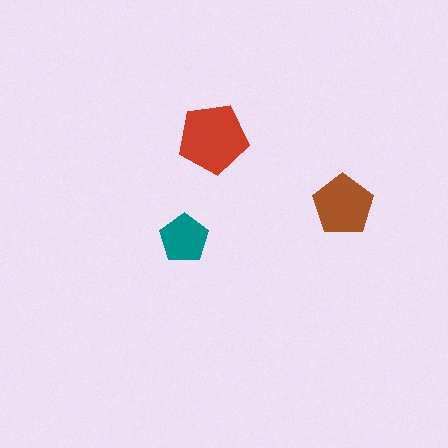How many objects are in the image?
There are 3 objects in the image.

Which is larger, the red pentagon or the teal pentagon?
The red one.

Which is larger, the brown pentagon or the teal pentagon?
The brown one.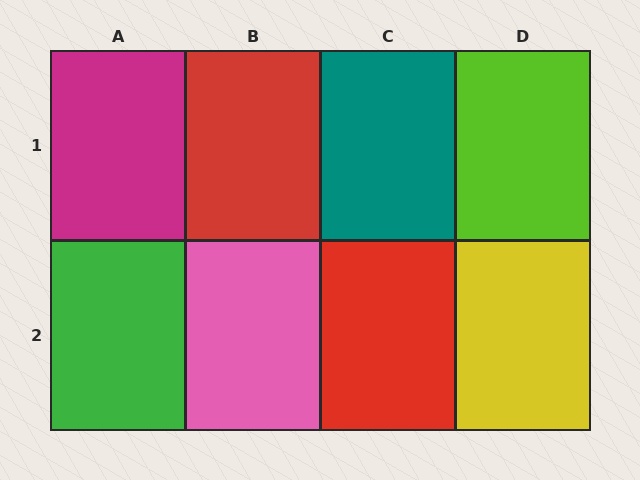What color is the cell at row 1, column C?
Teal.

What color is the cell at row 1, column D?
Lime.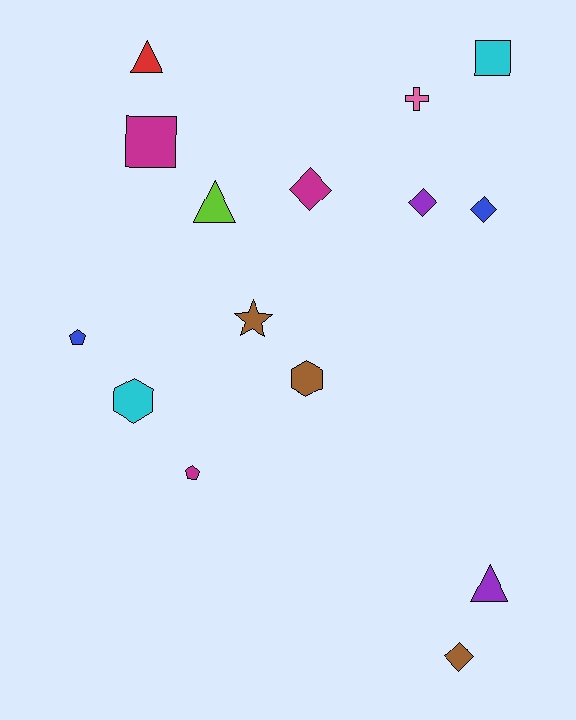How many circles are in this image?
There are no circles.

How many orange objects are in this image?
There are no orange objects.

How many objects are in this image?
There are 15 objects.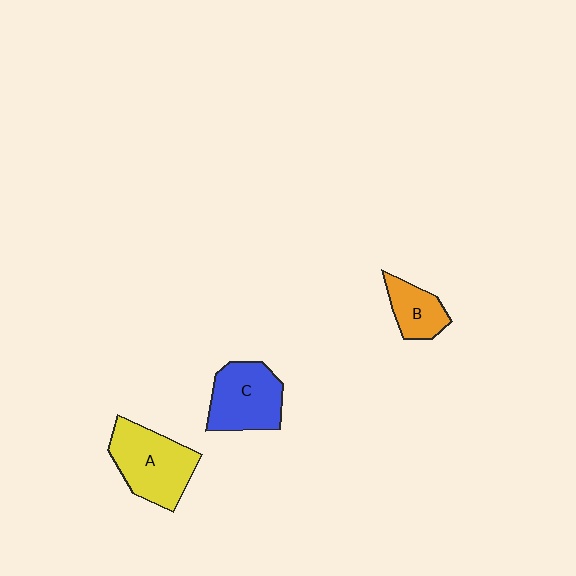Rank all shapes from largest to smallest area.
From largest to smallest: A (yellow), C (blue), B (orange).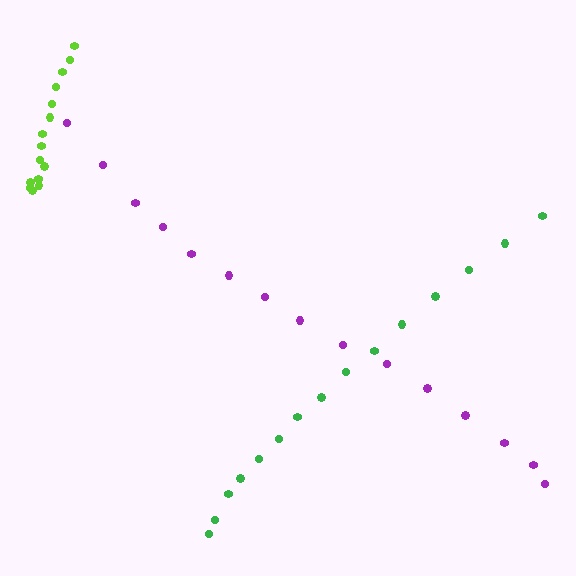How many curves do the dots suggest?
There are 3 distinct paths.